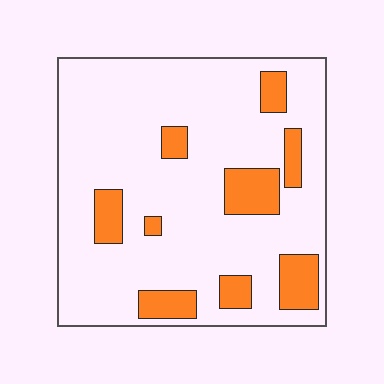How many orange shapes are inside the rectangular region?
9.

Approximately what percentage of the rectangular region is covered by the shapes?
Approximately 20%.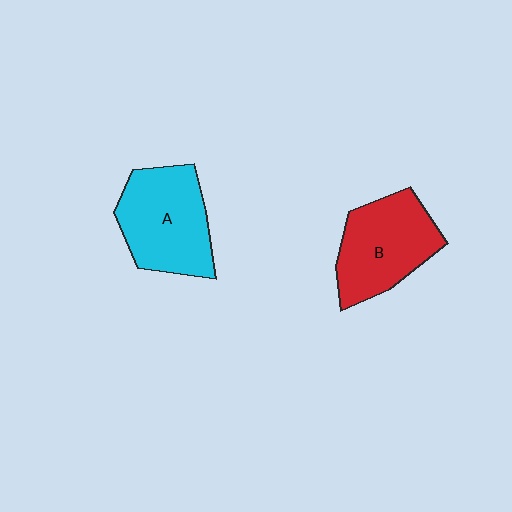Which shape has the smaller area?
Shape B (red).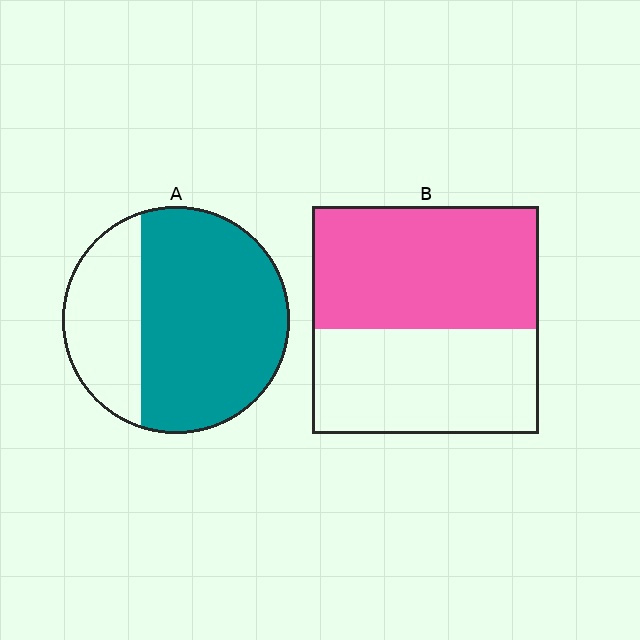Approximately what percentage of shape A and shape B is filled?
A is approximately 70% and B is approximately 55%.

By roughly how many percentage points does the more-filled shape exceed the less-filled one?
By roughly 15 percentage points (A over B).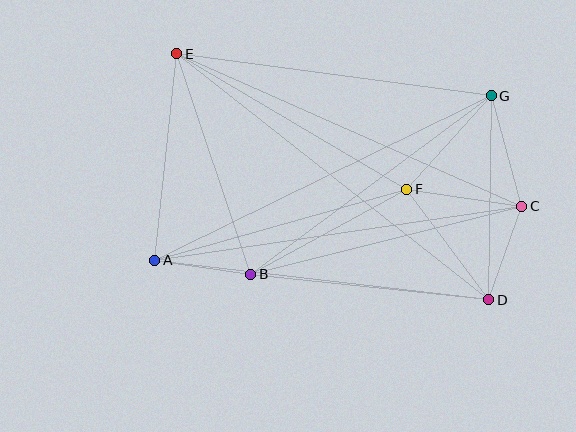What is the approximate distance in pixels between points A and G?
The distance between A and G is approximately 375 pixels.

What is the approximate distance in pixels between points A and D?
The distance between A and D is approximately 336 pixels.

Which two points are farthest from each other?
Points D and E are farthest from each other.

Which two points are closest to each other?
Points A and B are closest to each other.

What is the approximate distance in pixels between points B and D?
The distance between B and D is approximately 239 pixels.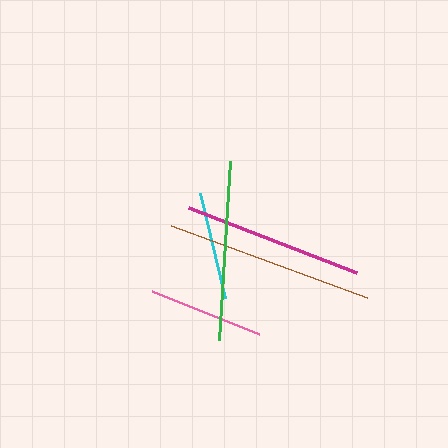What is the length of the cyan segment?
The cyan segment is approximately 108 pixels long.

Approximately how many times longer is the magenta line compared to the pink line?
The magenta line is approximately 1.6 times the length of the pink line.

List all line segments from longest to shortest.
From longest to shortest: brown, magenta, green, pink, cyan.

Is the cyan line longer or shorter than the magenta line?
The magenta line is longer than the cyan line.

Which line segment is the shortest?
The cyan line is the shortest at approximately 108 pixels.